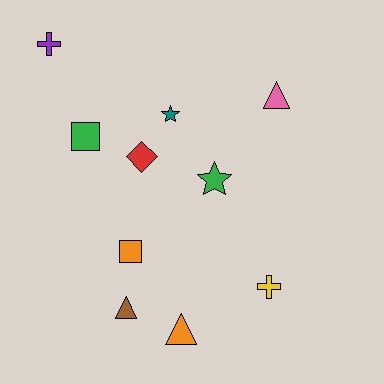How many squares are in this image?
There are 2 squares.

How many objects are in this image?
There are 10 objects.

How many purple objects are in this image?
There is 1 purple object.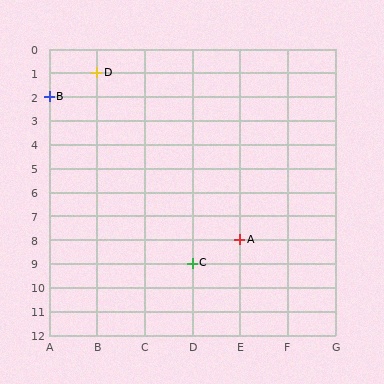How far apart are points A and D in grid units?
Points A and D are 3 columns and 7 rows apart (about 7.6 grid units diagonally).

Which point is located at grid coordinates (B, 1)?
Point D is at (B, 1).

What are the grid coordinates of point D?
Point D is at grid coordinates (B, 1).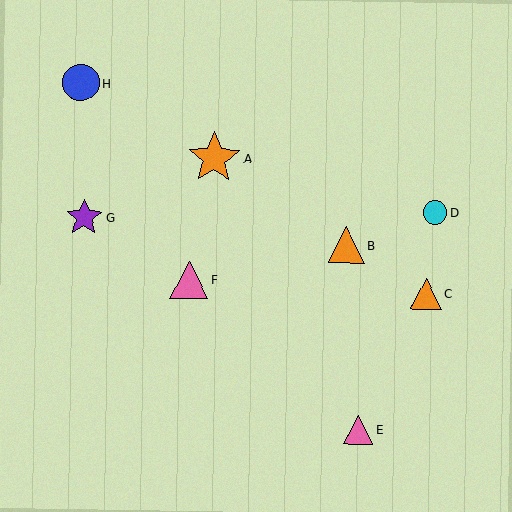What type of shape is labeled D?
Shape D is a cyan circle.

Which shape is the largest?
The orange star (labeled A) is the largest.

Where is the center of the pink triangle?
The center of the pink triangle is at (189, 280).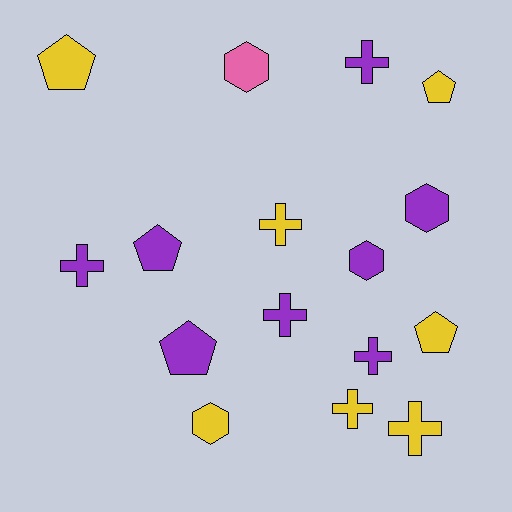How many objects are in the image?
There are 16 objects.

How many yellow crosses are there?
There are 3 yellow crosses.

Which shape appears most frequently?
Cross, with 7 objects.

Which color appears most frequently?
Purple, with 8 objects.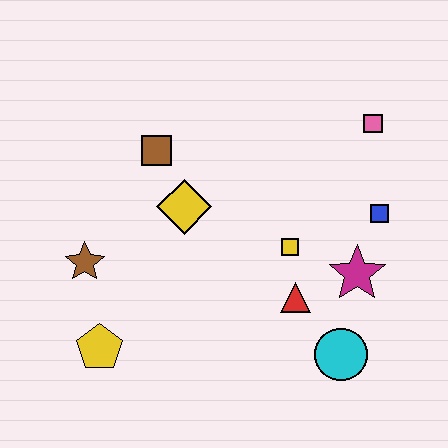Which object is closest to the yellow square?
The red triangle is closest to the yellow square.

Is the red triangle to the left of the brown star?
No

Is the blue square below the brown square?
Yes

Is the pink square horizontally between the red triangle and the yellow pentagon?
No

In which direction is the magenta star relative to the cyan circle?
The magenta star is above the cyan circle.